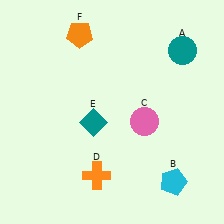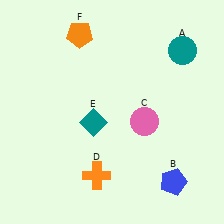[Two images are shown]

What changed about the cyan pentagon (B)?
In Image 1, B is cyan. In Image 2, it changed to blue.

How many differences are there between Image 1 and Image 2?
There is 1 difference between the two images.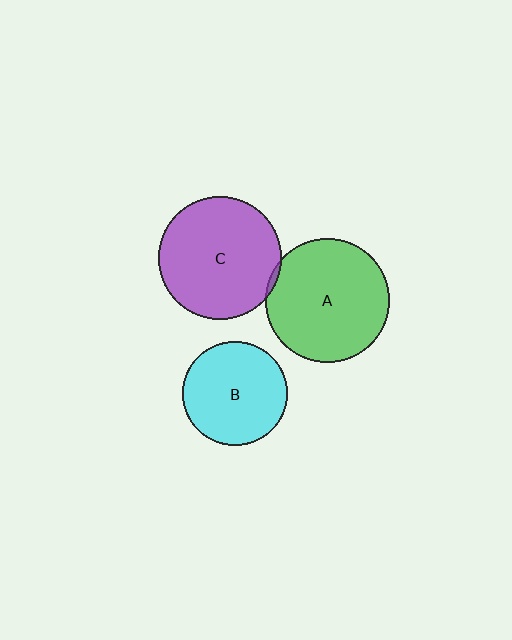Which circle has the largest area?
Circle A (green).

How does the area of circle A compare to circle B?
Approximately 1.4 times.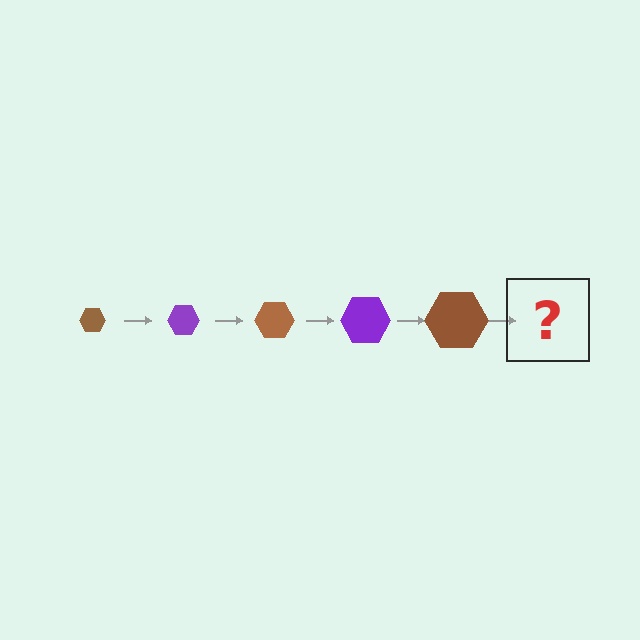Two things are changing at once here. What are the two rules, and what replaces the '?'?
The two rules are that the hexagon grows larger each step and the color cycles through brown and purple. The '?' should be a purple hexagon, larger than the previous one.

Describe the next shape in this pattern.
It should be a purple hexagon, larger than the previous one.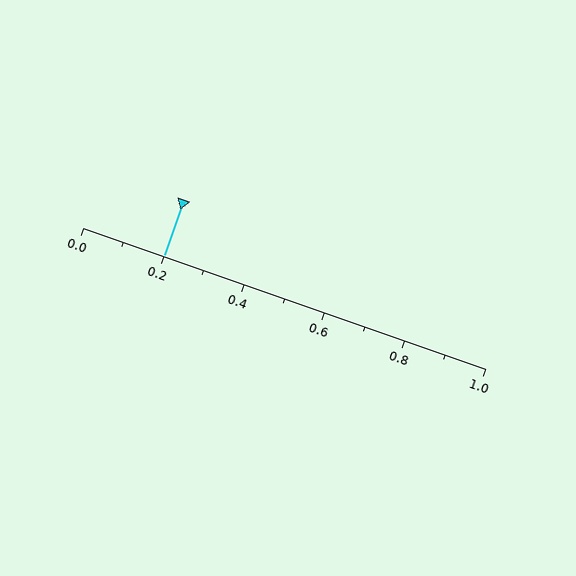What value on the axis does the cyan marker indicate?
The marker indicates approximately 0.2.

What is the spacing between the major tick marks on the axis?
The major ticks are spaced 0.2 apart.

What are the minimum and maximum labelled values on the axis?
The axis runs from 0.0 to 1.0.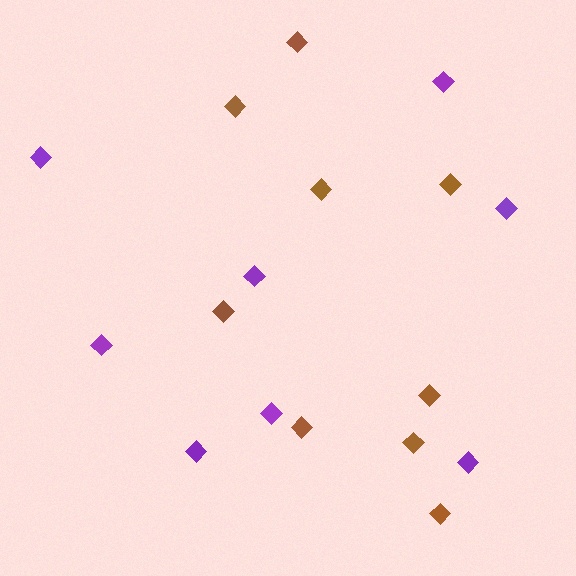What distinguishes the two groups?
There are 2 groups: one group of brown diamonds (9) and one group of purple diamonds (8).